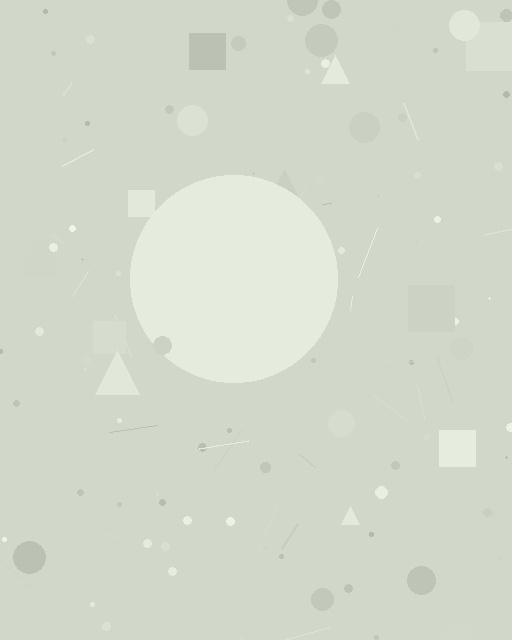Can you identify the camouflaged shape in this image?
The camouflaged shape is a circle.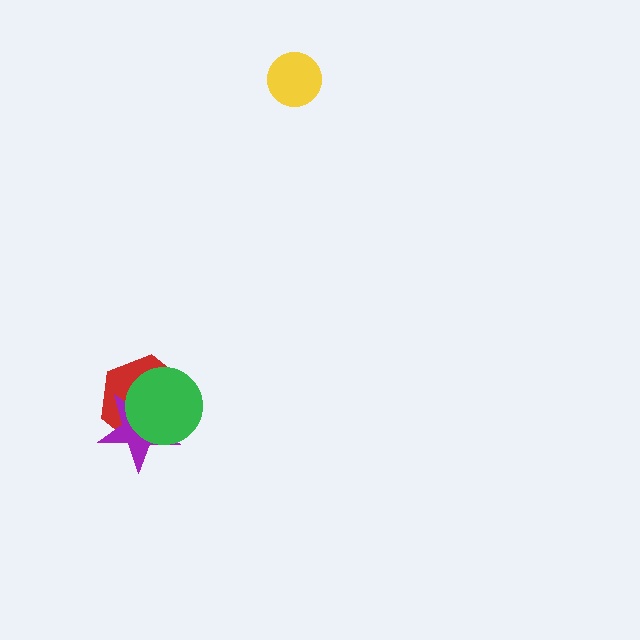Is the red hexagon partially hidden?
Yes, it is partially covered by another shape.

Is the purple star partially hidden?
Yes, it is partially covered by another shape.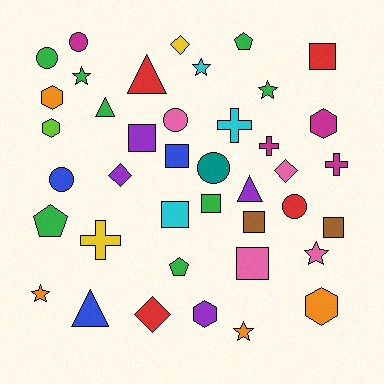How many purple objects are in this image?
There are 4 purple objects.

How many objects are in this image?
There are 40 objects.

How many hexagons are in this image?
There are 5 hexagons.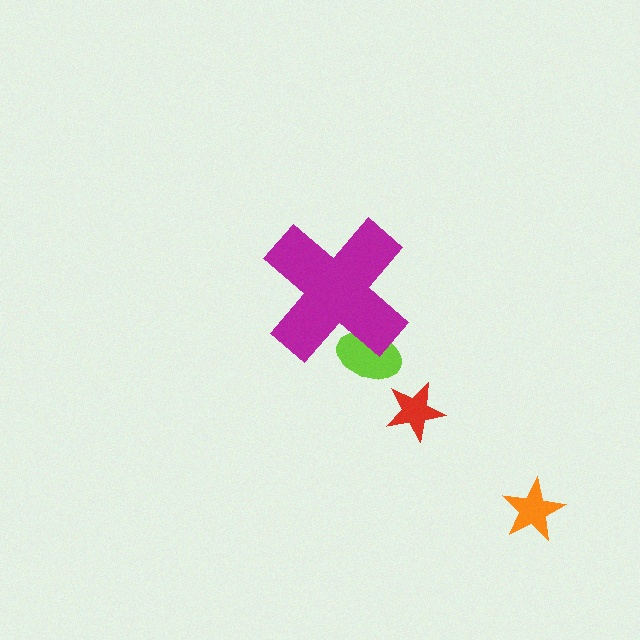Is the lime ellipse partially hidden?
Yes, the lime ellipse is partially hidden behind the magenta cross.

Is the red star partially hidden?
No, the red star is fully visible.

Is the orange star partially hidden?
No, the orange star is fully visible.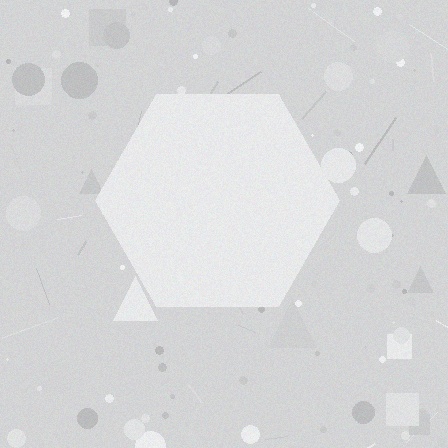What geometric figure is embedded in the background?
A hexagon is embedded in the background.